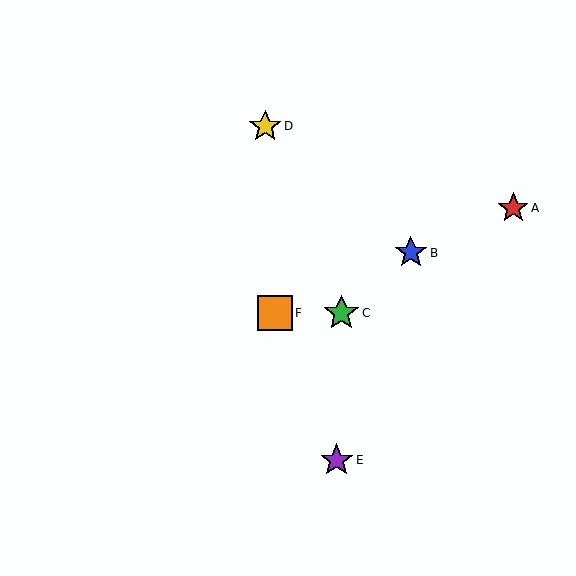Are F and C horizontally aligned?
Yes, both are at y≈313.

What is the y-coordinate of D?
Object D is at y≈126.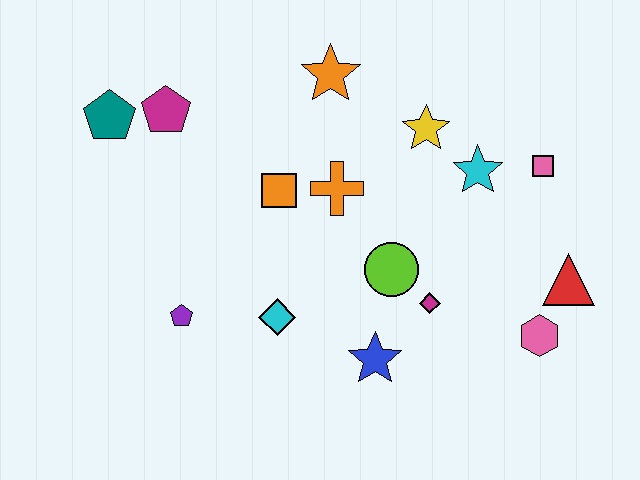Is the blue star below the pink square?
Yes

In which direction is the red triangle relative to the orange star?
The red triangle is to the right of the orange star.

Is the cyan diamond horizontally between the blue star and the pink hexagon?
No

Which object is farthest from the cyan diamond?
The pink square is farthest from the cyan diamond.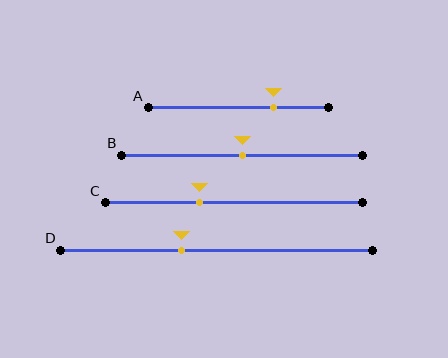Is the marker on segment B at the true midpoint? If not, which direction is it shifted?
Yes, the marker on segment B is at the true midpoint.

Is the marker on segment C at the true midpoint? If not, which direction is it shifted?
No, the marker on segment C is shifted to the left by about 14% of the segment length.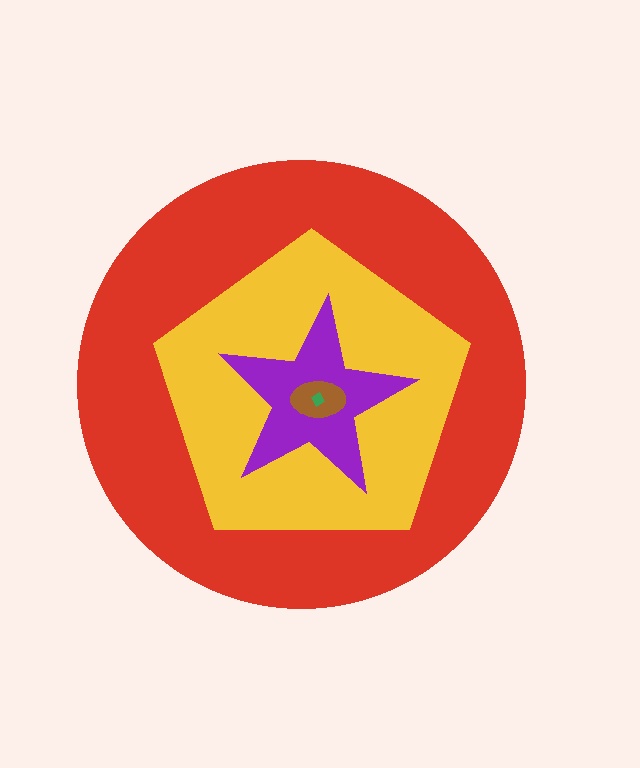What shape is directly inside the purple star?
The brown ellipse.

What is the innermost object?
The green diamond.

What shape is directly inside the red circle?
The yellow pentagon.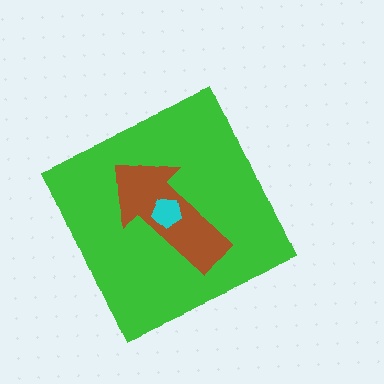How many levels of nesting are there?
3.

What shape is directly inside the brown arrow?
The cyan pentagon.